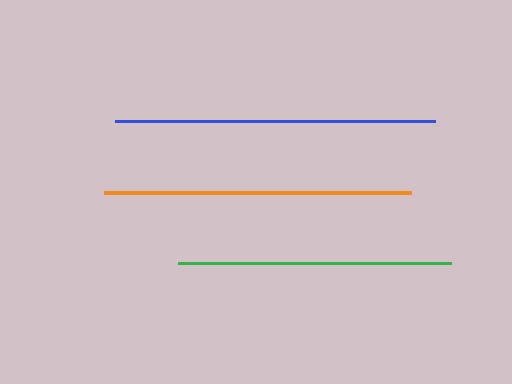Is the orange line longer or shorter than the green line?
The orange line is longer than the green line.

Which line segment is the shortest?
The green line is the shortest at approximately 273 pixels.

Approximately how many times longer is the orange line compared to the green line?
The orange line is approximately 1.1 times the length of the green line.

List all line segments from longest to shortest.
From longest to shortest: blue, orange, green.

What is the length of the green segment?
The green segment is approximately 273 pixels long.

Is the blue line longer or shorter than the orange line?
The blue line is longer than the orange line.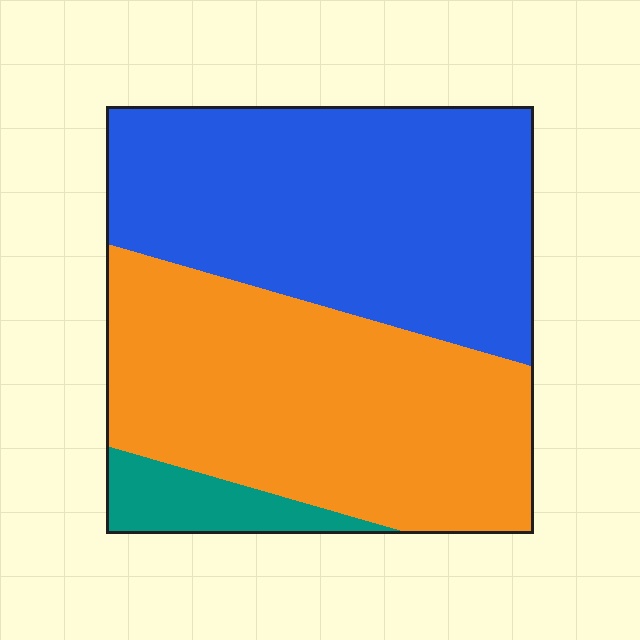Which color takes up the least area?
Teal, at roughly 5%.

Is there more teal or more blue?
Blue.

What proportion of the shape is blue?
Blue takes up between a third and a half of the shape.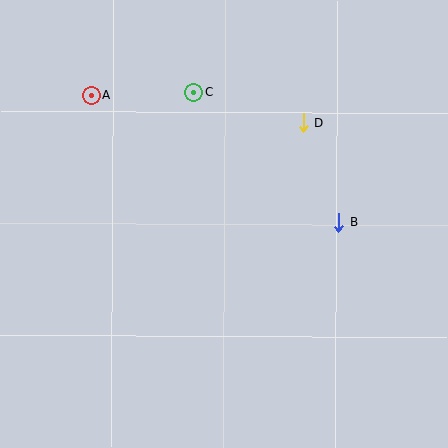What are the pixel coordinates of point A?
Point A is at (91, 95).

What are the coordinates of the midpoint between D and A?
The midpoint between D and A is at (197, 109).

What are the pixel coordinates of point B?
Point B is at (339, 222).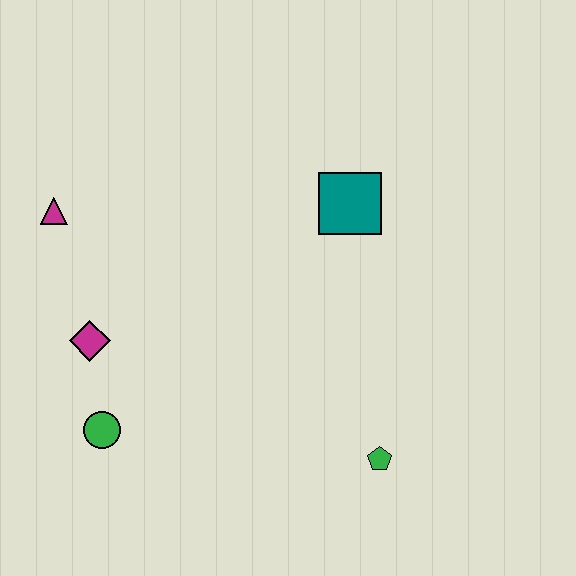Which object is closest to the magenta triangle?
The magenta diamond is closest to the magenta triangle.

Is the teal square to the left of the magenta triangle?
No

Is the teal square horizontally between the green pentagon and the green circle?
Yes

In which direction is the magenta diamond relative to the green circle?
The magenta diamond is above the green circle.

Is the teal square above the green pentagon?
Yes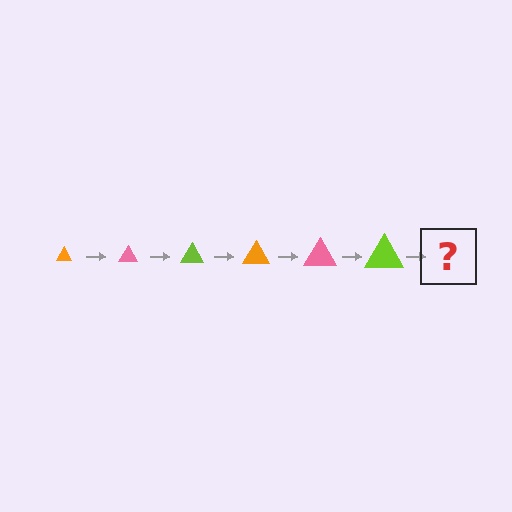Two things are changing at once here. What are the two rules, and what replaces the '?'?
The two rules are that the triangle grows larger each step and the color cycles through orange, pink, and lime. The '?' should be an orange triangle, larger than the previous one.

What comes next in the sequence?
The next element should be an orange triangle, larger than the previous one.